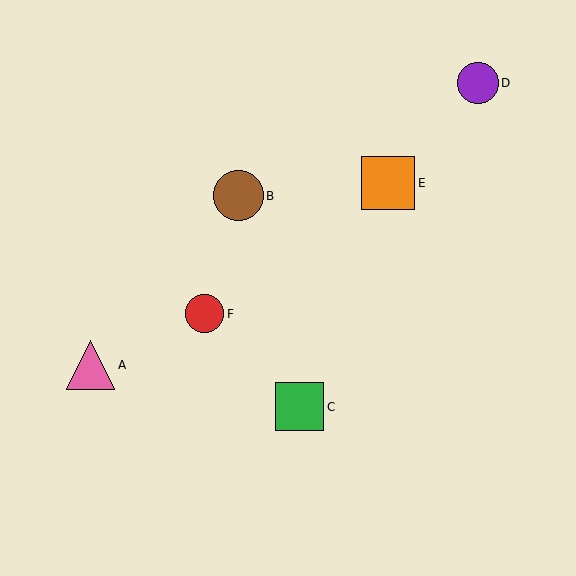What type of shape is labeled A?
Shape A is a pink triangle.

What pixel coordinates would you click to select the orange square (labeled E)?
Click at (388, 183) to select the orange square E.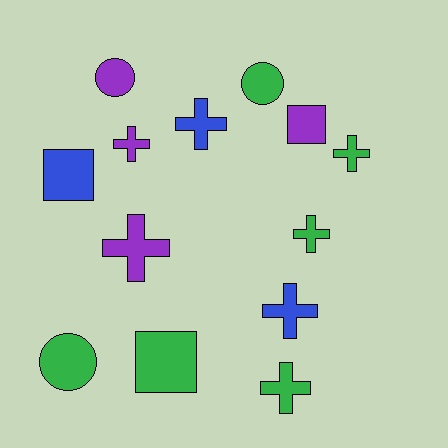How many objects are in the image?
There are 13 objects.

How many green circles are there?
There are 2 green circles.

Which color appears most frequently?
Green, with 6 objects.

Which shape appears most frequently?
Cross, with 7 objects.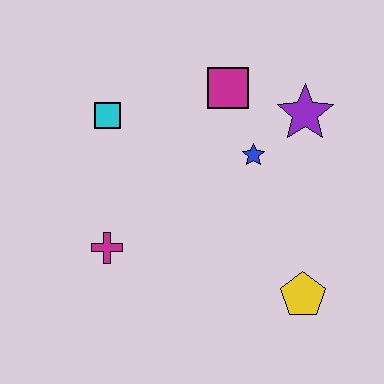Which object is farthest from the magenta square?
The yellow pentagon is farthest from the magenta square.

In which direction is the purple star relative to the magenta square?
The purple star is to the right of the magenta square.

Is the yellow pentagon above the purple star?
No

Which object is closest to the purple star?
The blue star is closest to the purple star.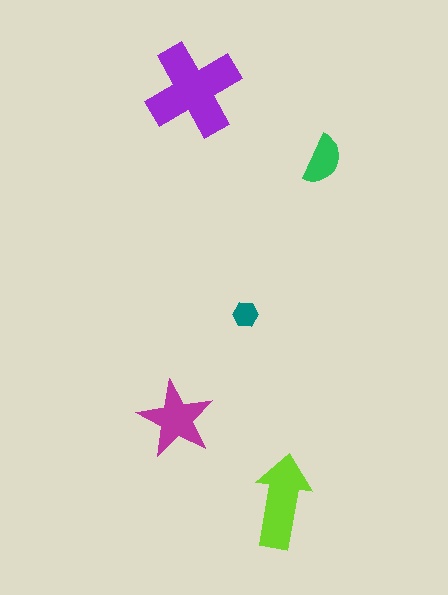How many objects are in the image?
There are 5 objects in the image.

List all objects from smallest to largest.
The teal hexagon, the green semicircle, the magenta star, the lime arrow, the purple cross.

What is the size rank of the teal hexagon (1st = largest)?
5th.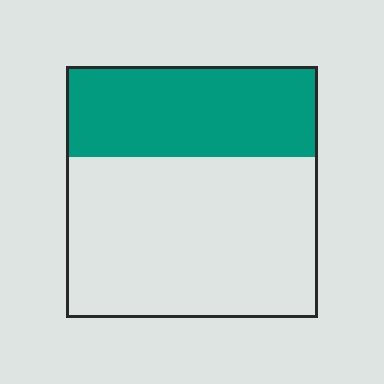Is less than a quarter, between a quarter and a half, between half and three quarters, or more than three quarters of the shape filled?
Between a quarter and a half.